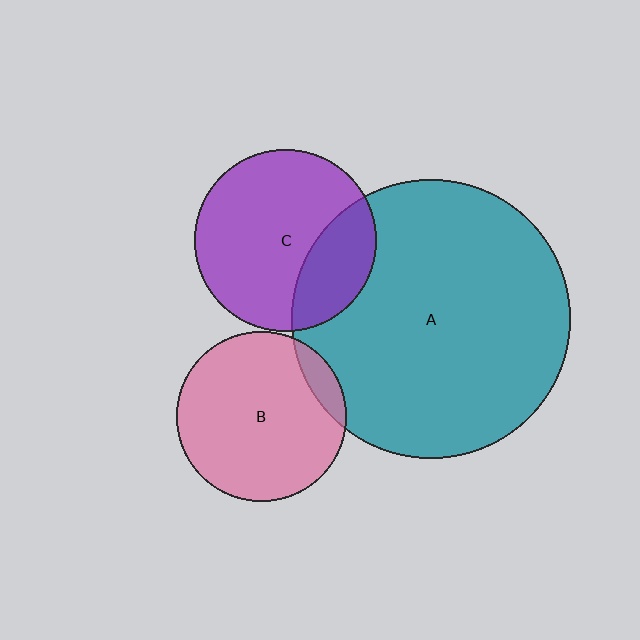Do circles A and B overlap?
Yes.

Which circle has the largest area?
Circle A (teal).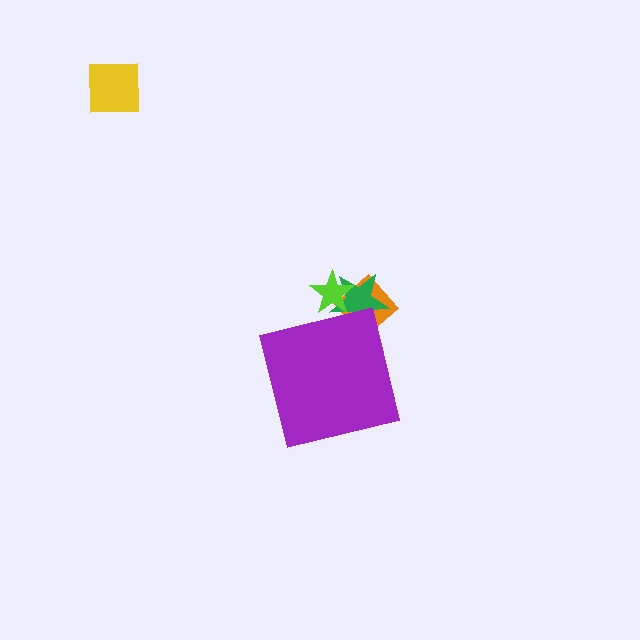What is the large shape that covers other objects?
A purple square.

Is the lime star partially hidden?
Yes, the lime star is partially hidden behind the purple square.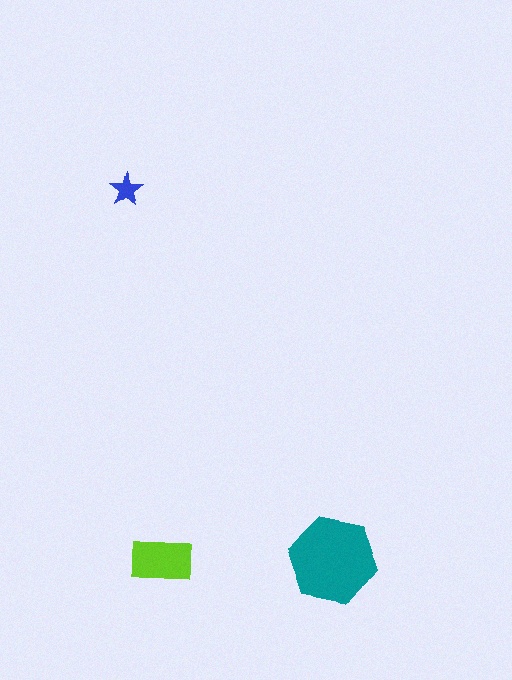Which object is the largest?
The teal hexagon.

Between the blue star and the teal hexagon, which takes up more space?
The teal hexagon.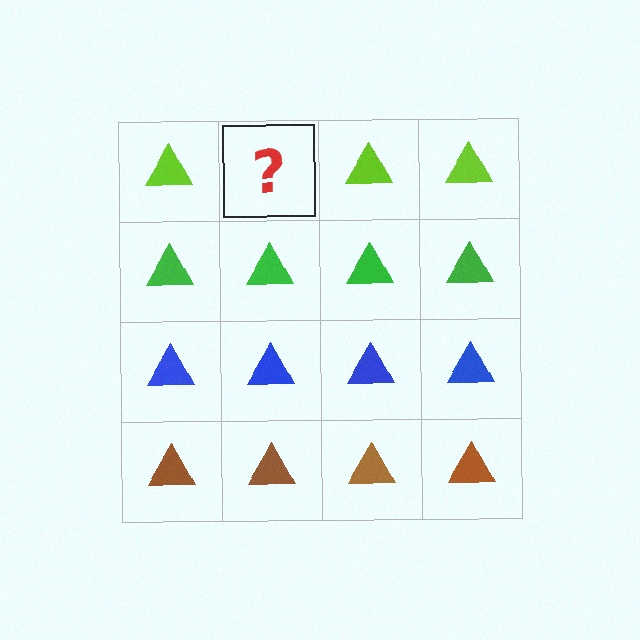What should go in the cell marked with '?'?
The missing cell should contain a lime triangle.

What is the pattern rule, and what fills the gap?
The rule is that each row has a consistent color. The gap should be filled with a lime triangle.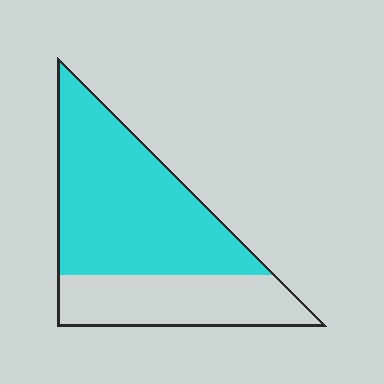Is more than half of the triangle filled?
Yes.